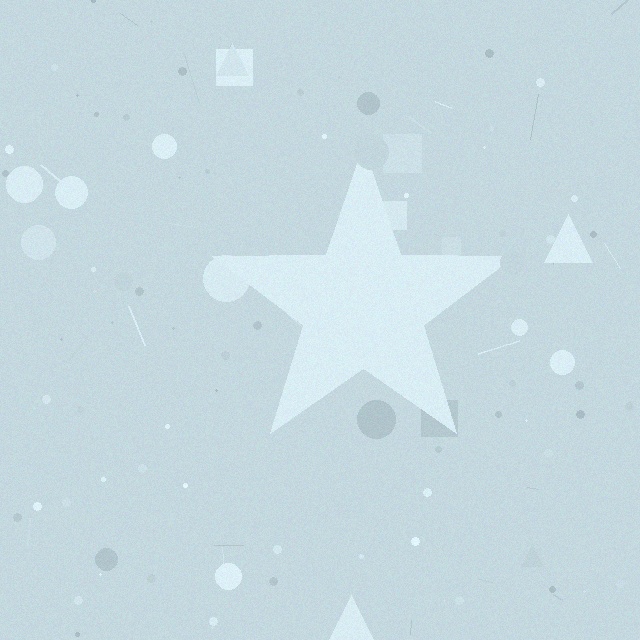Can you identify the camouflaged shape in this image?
The camouflaged shape is a star.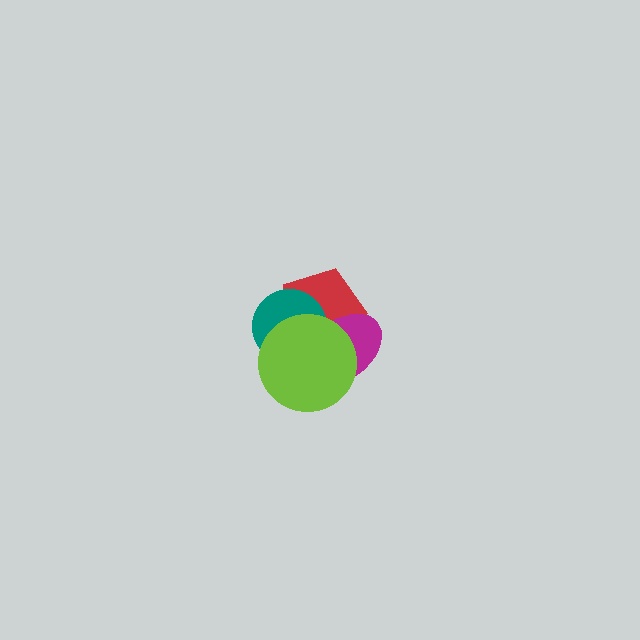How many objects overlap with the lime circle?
3 objects overlap with the lime circle.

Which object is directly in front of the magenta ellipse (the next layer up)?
The teal circle is directly in front of the magenta ellipse.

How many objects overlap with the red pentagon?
3 objects overlap with the red pentagon.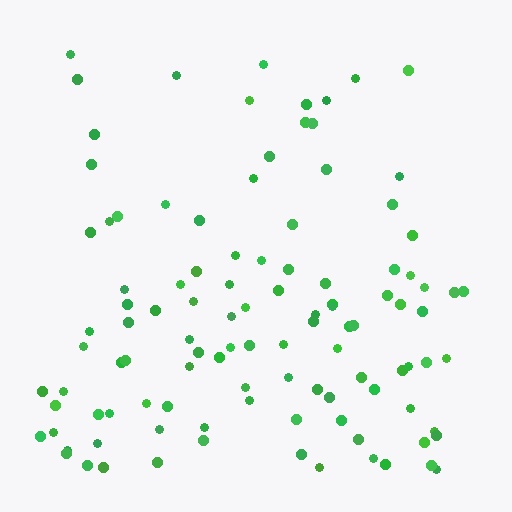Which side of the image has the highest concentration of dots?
The bottom.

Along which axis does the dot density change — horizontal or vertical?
Vertical.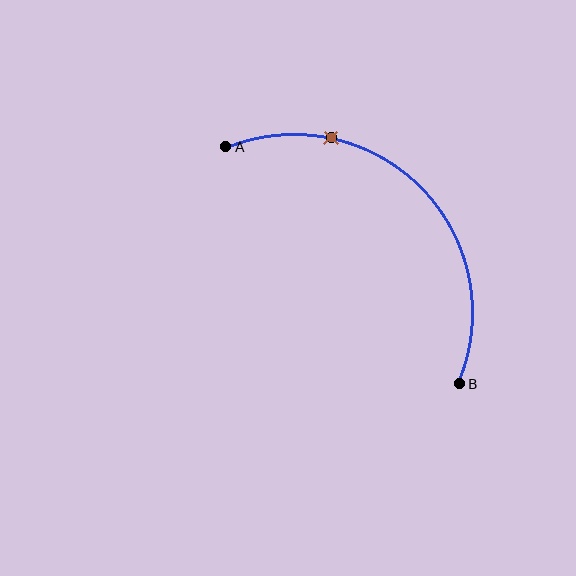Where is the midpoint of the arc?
The arc midpoint is the point on the curve farthest from the straight line joining A and B. It sits above and to the right of that line.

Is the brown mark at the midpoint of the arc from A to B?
No. The brown mark lies on the arc but is closer to endpoint A. The arc midpoint would be at the point on the curve equidistant along the arc from both A and B.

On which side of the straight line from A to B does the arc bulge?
The arc bulges above and to the right of the straight line connecting A and B.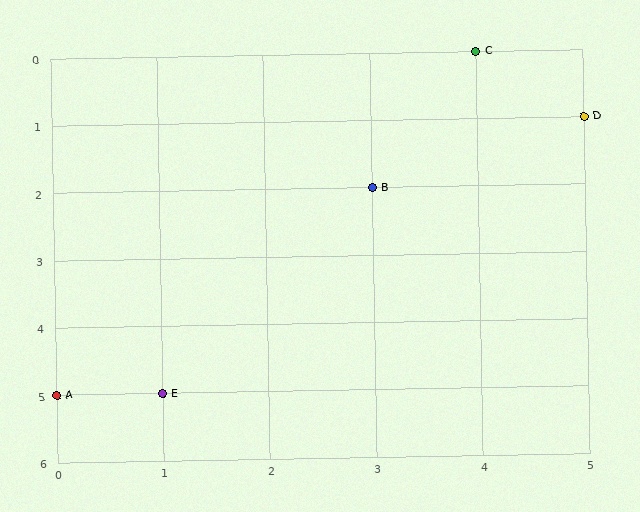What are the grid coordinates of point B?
Point B is at grid coordinates (3, 2).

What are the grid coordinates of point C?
Point C is at grid coordinates (4, 0).